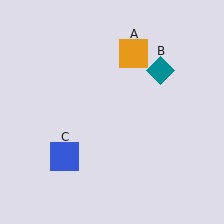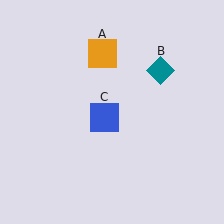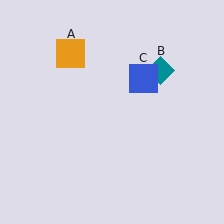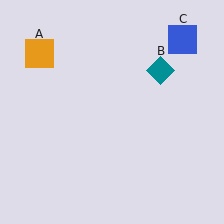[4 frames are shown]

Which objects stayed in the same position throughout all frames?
Teal diamond (object B) remained stationary.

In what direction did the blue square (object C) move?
The blue square (object C) moved up and to the right.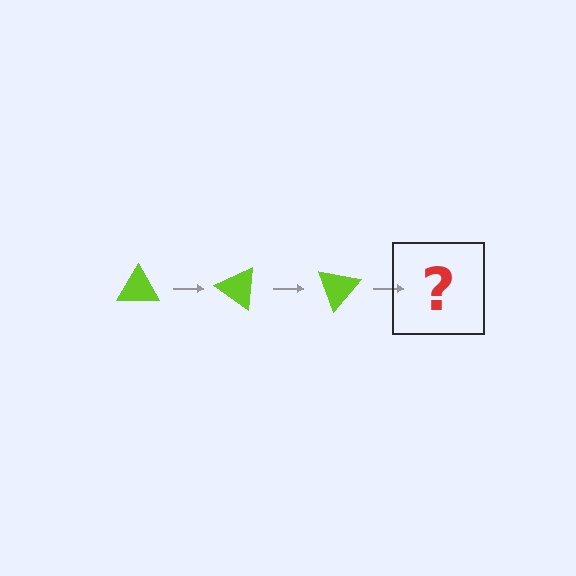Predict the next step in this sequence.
The next step is a lime triangle rotated 105 degrees.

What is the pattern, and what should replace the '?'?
The pattern is that the triangle rotates 35 degrees each step. The '?' should be a lime triangle rotated 105 degrees.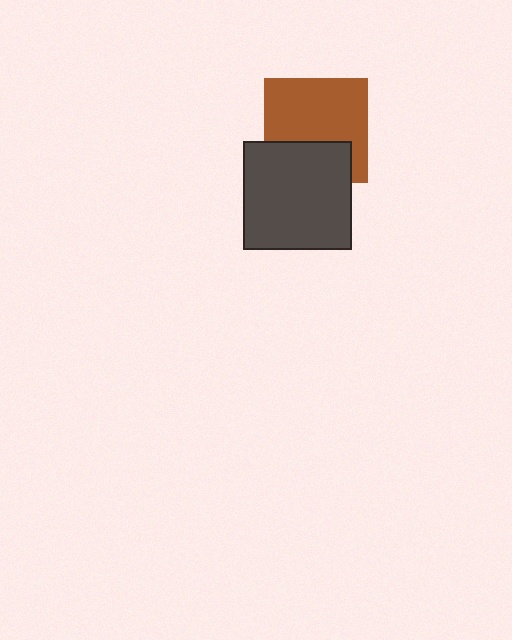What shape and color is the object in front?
The object in front is a dark gray square.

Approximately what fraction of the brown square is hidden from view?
Roughly 34% of the brown square is hidden behind the dark gray square.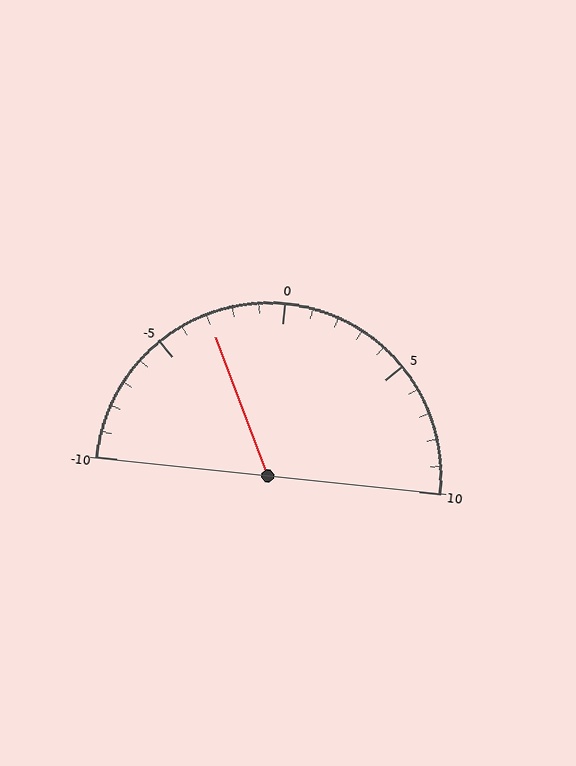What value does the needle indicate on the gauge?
The needle indicates approximately -3.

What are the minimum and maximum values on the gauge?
The gauge ranges from -10 to 10.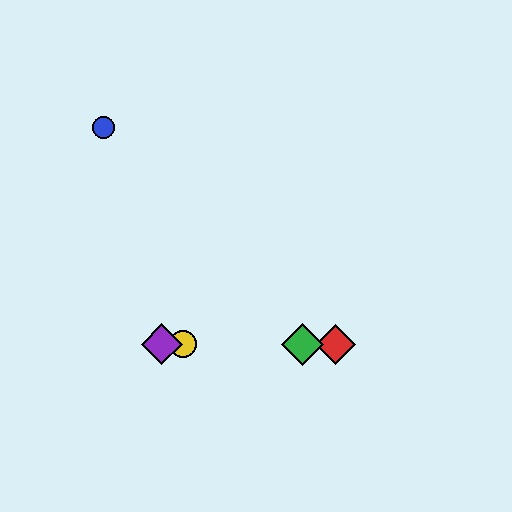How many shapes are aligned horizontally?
4 shapes (the red diamond, the green diamond, the yellow circle, the purple diamond) are aligned horizontally.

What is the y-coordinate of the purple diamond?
The purple diamond is at y≈344.